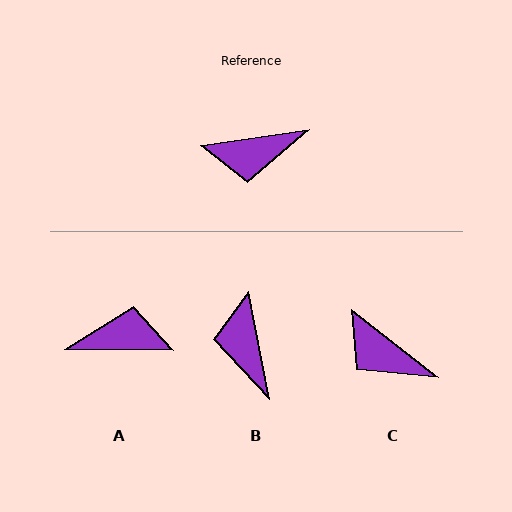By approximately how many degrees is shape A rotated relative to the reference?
Approximately 171 degrees counter-clockwise.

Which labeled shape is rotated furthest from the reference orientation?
A, about 171 degrees away.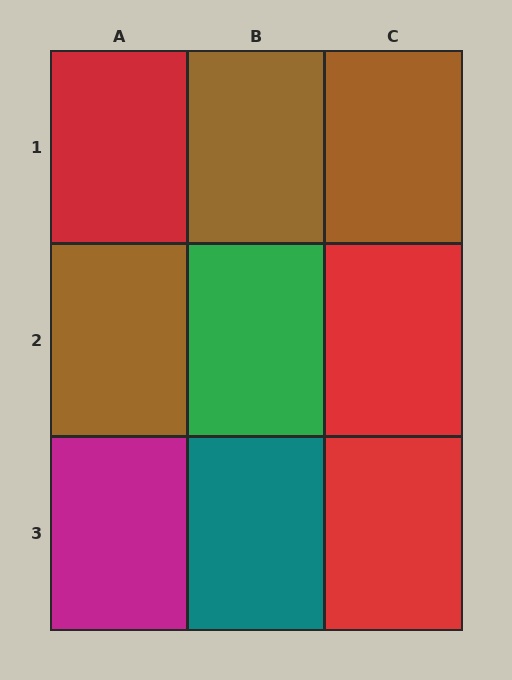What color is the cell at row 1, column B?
Brown.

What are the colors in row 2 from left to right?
Brown, green, red.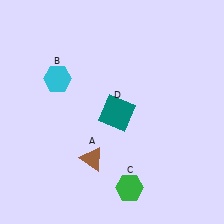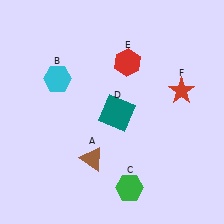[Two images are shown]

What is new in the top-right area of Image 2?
A red star (F) was added in the top-right area of Image 2.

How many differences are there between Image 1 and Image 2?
There are 2 differences between the two images.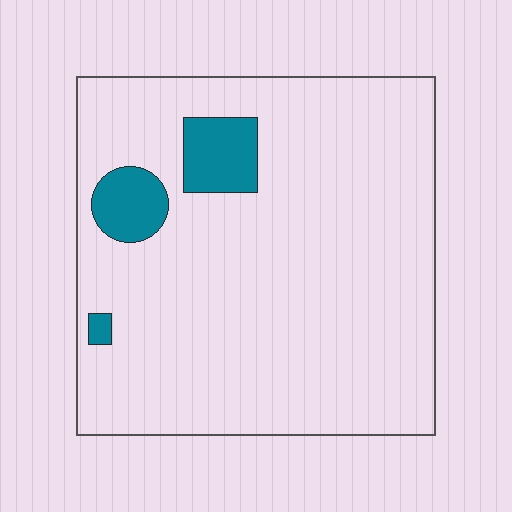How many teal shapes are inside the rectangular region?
3.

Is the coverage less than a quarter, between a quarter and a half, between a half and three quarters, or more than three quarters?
Less than a quarter.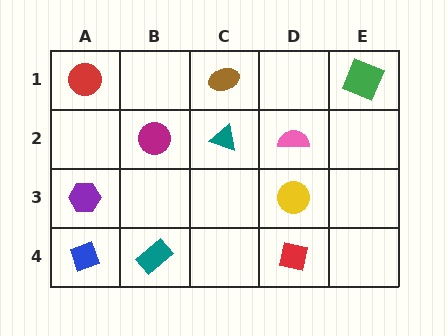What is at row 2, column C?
A teal triangle.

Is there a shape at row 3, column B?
No, that cell is empty.